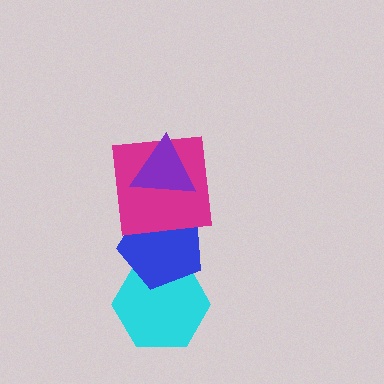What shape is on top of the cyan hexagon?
The blue pentagon is on top of the cyan hexagon.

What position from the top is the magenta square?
The magenta square is 2nd from the top.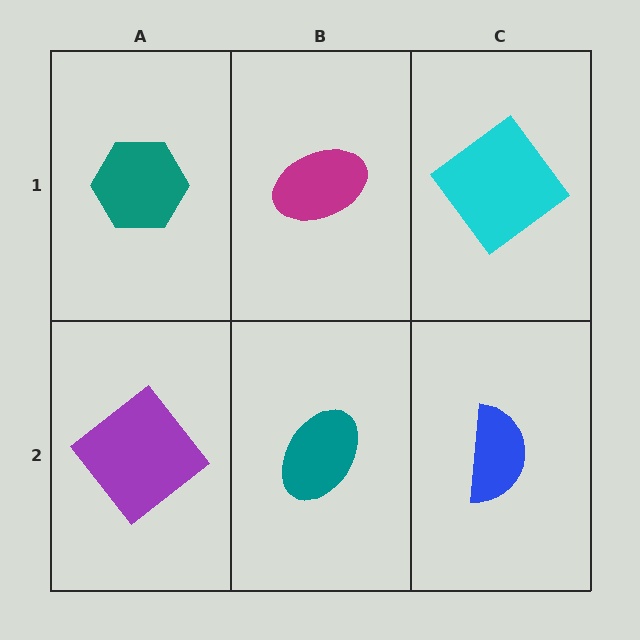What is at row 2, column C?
A blue semicircle.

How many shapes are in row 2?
3 shapes.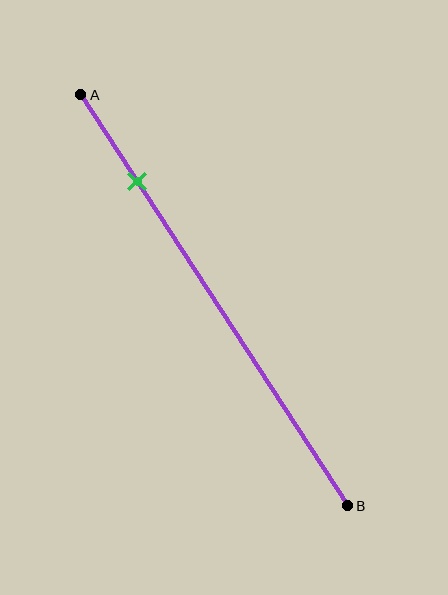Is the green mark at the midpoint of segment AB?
No, the mark is at about 20% from A, not at the 50% midpoint.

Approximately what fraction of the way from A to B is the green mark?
The green mark is approximately 20% of the way from A to B.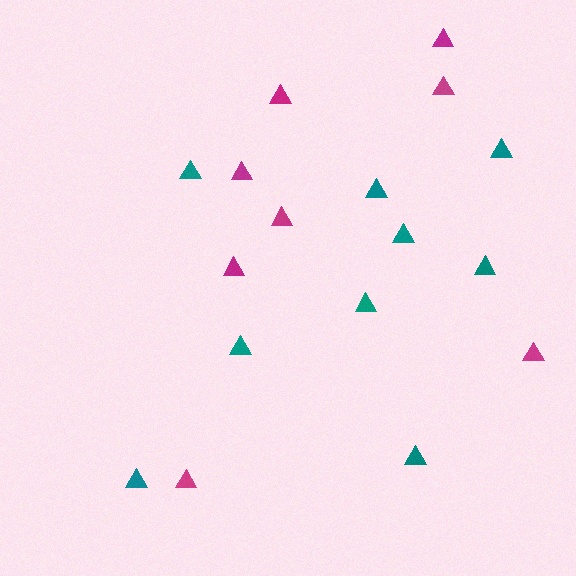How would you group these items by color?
There are 2 groups: one group of teal triangles (9) and one group of magenta triangles (8).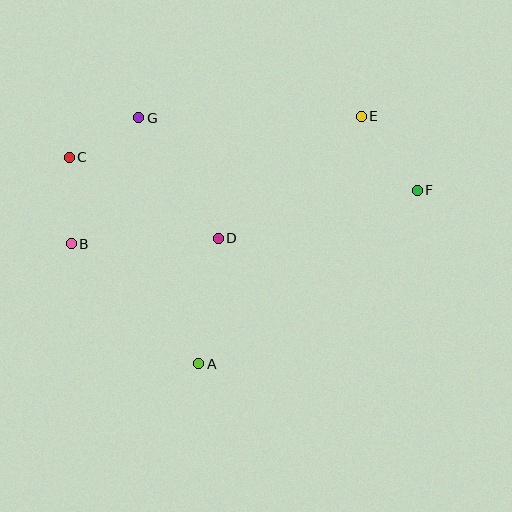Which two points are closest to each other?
Points C and G are closest to each other.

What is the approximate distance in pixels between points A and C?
The distance between A and C is approximately 244 pixels.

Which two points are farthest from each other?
Points B and F are farthest from each other.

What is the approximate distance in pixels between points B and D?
The distance between B and D is approximately 147 pixels.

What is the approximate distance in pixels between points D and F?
The distance between D and F is approximately 205 pixels.